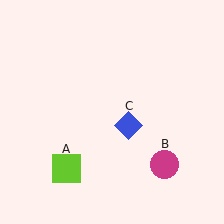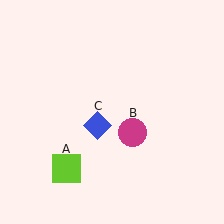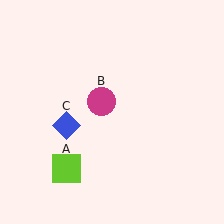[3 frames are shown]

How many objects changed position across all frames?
2 objects changed position: magenta circle (object B), blue diamond (object C).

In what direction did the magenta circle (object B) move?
The magenta circle (object B) moved up and to the left.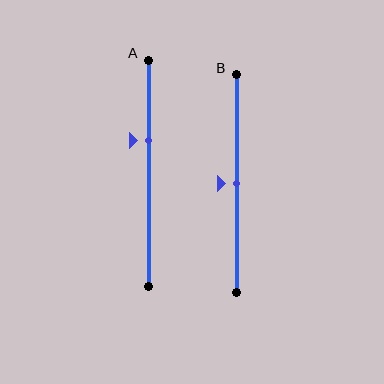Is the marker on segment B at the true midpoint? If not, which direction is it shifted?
Yes, the marker on segment B is at the true midpoint.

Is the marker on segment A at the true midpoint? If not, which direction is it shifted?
No, the marker on segment A is shifted upward by about 14% of the segment length.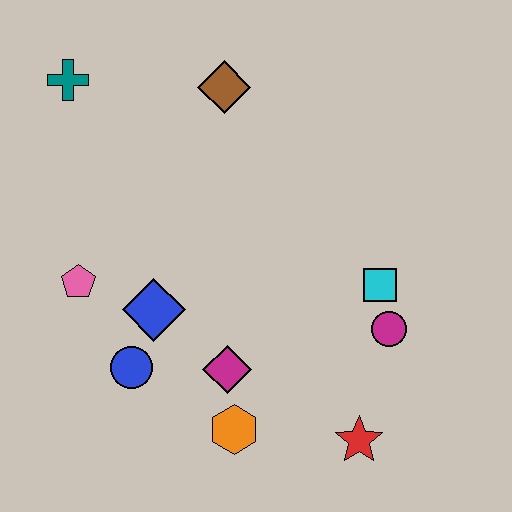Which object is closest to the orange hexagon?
The magenta diamond is closest to the orange hexagon.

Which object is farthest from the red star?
The teal cross is farthest from the red star.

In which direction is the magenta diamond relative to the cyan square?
The magenta diamond is to the left of the cyan square.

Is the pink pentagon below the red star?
No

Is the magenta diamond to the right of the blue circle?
Yes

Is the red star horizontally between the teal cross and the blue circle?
No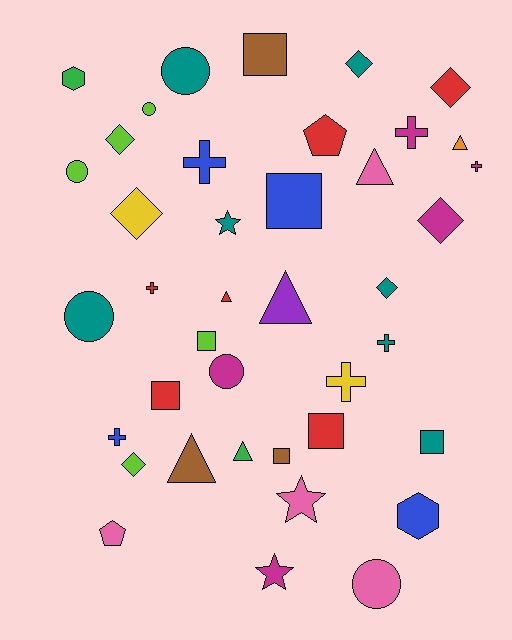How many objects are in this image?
There are 40 objects.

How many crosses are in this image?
There are 7 crosses.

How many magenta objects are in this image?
There are 5 magenta objects.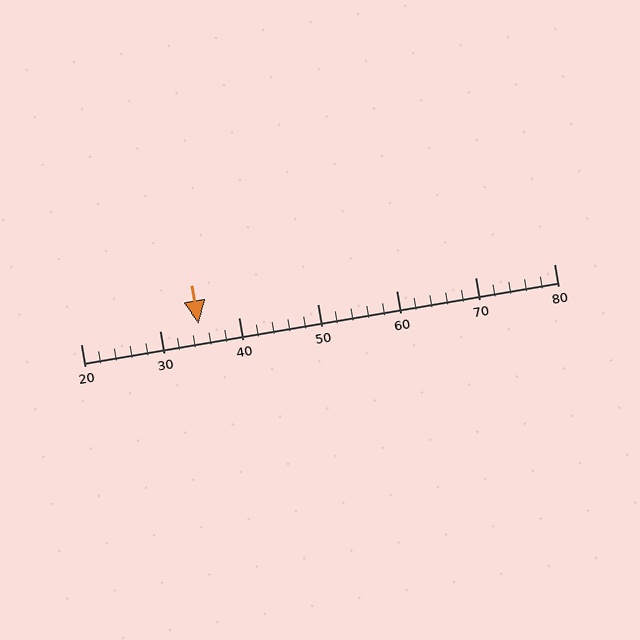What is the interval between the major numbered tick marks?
The major tick marks are spaced 10 units apart.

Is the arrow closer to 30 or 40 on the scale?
The arrow is closer to 30.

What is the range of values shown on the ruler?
The ruler shows values from 20 to 80.